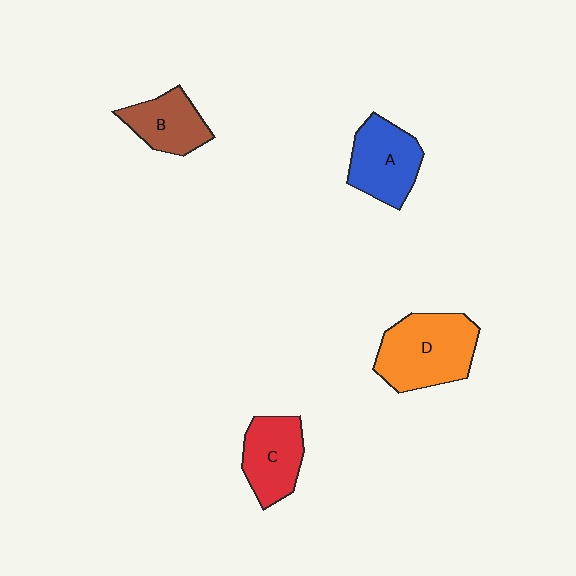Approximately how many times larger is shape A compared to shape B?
Approximately 1.2 times.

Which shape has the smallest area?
Shape B (brown).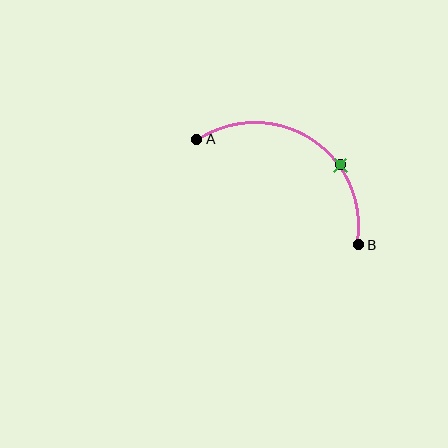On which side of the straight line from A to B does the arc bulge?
The arc bulges above the straight line connecting A and B.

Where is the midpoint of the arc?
The arc midpoint is the point on the curve farthest from the straight line joining A and B. It sits above that line.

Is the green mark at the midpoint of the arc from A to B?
No. The green mark lies on the arc but is closer to endpoint B. The arc midpoint would be at the point on the curve equidistant along the arc from both A and B.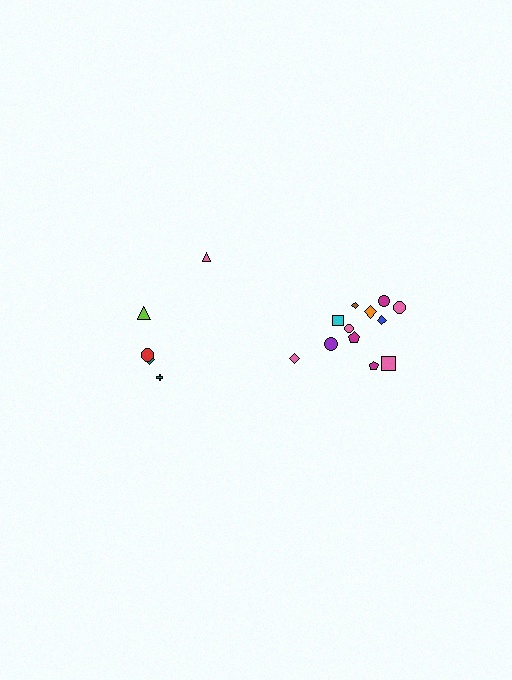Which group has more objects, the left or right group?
The right group.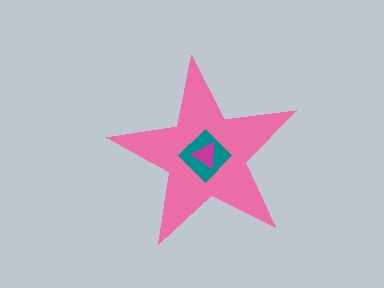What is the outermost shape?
The pink star.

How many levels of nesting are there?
3.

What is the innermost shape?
The magenta triangle.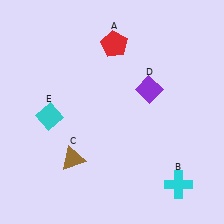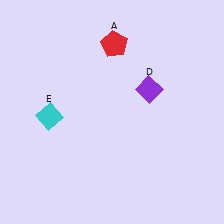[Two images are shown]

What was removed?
The cyan cross (B), the brown triangle (C) were removed in Image 2.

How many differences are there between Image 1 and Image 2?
There are 2 differences between the two images.